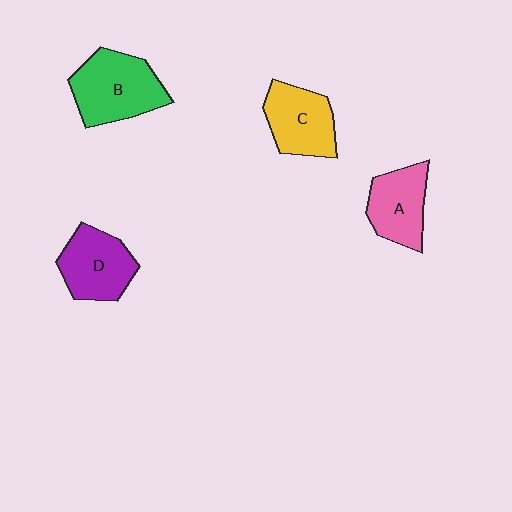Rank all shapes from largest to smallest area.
From largest to smallest: B (green), D (purple), C (yellow), A (pink).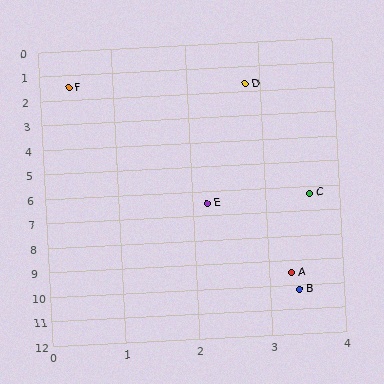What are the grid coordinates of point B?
Point B is at approximately (3.4, 10.2).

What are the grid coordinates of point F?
Point F is at approximately (0.4, 1.5).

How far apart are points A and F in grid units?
Points A and F are about 8.5 grid units apart.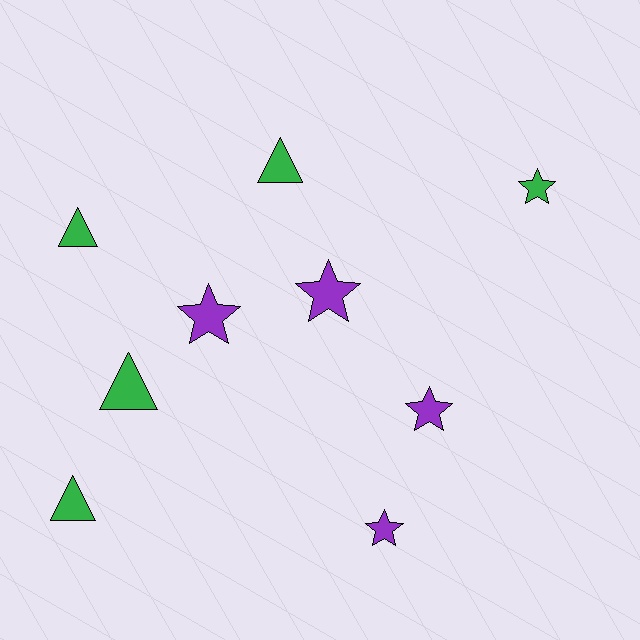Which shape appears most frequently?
Star, with 5 objects.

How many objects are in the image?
There are 9 objects.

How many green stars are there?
There is 1 green star.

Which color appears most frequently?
Green, with 5 objects.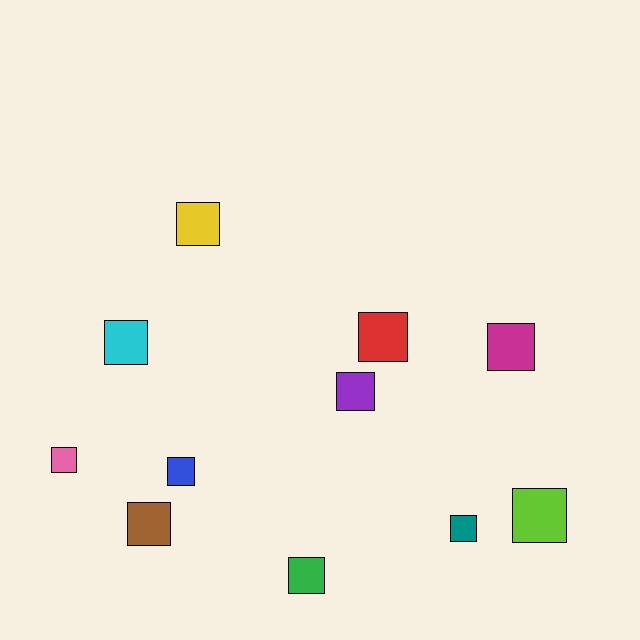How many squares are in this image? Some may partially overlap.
There are 11 squares.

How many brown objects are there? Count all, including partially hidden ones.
There is 1 brown object.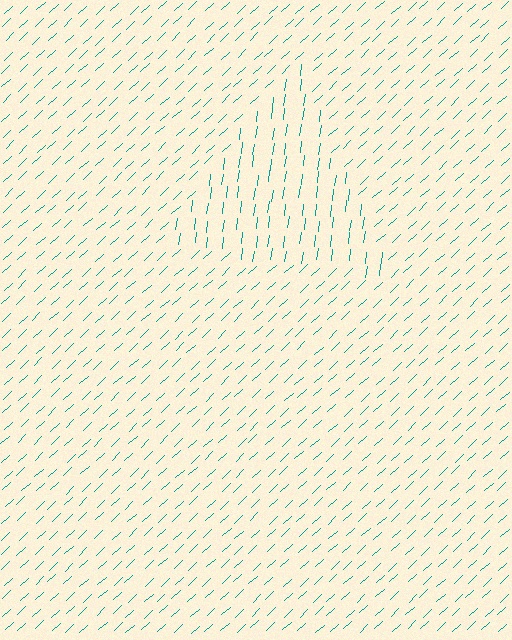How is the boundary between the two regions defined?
The boundary is defined purely by a change in line orientation (approximately 40 degrees difference). All lines are the same color and thickness.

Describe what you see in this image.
The image is filled with small teal line segments. A triangle region in the image has lines oriented differently from the surrounding lines, creating a visible texture boundary.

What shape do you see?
I see a triangle.